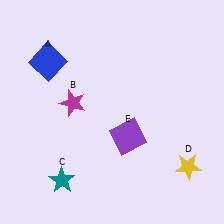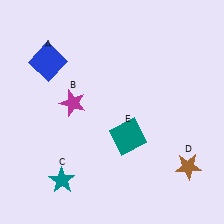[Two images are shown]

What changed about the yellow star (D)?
In Image 1, D is yellow. In Image 2, it changed to brown.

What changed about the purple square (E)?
In Image 1, E is purple. In Image 2, it changed to teal.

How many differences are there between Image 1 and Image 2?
There are 2 differences between the two images.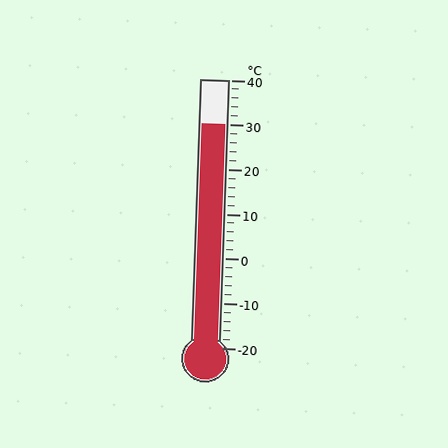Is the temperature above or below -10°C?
The temperature is above -10°C.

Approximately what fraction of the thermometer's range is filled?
The thermometer is filled to approximately 85% of its range.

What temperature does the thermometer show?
The thermometer shows approximately 30°C.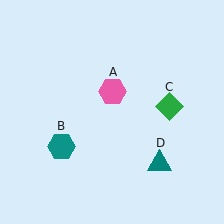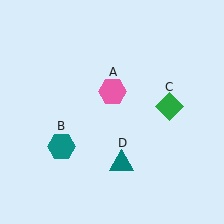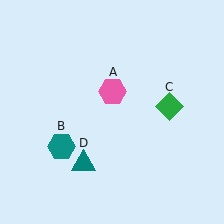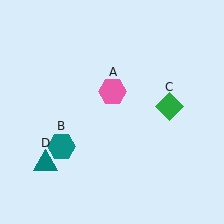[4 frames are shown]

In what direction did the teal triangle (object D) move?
The teal triangle (object D) moved left.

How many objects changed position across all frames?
1 object changed position: teal triangle (object D).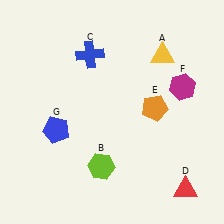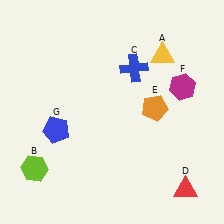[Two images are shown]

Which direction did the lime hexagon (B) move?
The lime hexagon (B) moved left.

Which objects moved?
The objects that moved are: the lime hexagon (B), the blue cross (C).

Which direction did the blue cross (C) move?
The blue cross (C) moved right.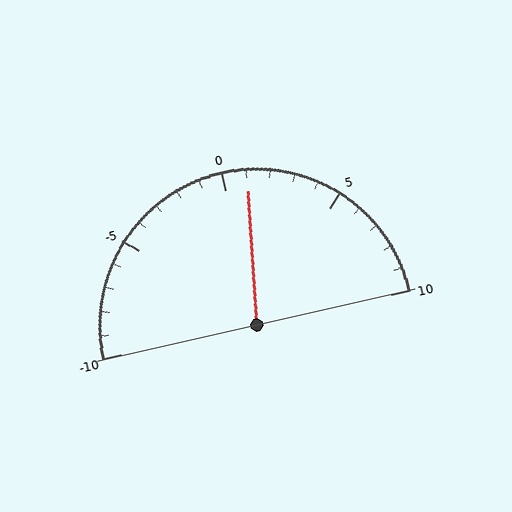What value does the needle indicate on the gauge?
The needle indicates approximately 1.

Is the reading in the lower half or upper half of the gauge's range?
The reading is in the upper half of the range (-10 to 10).